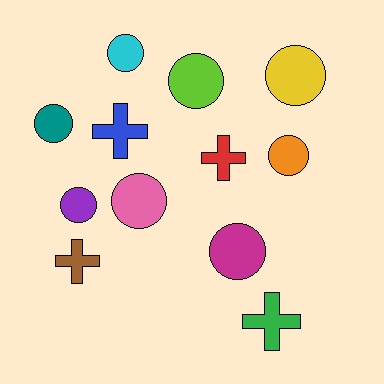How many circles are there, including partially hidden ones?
There are 8 circles.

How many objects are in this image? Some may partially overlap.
There are 12 objects.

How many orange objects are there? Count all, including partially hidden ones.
There is 1 orange object.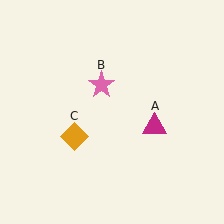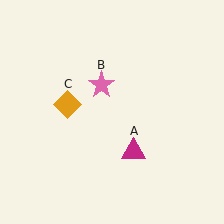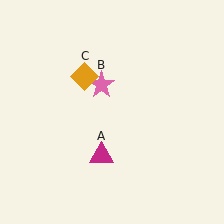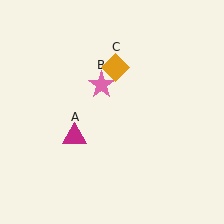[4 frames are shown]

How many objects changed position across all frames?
2 objects changed position: magenta triangle (object A), orange diamond (object C).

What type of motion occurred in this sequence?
The magenta triangle (object A), orange diamond (object C) rotated clockwise around the center of the scene.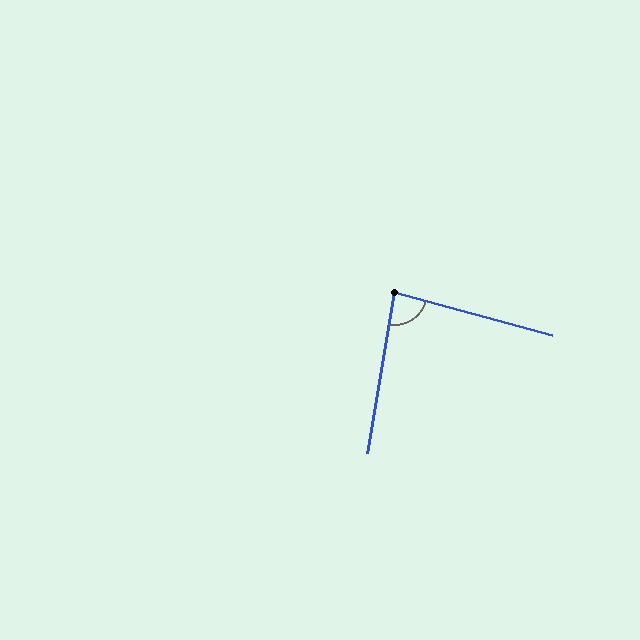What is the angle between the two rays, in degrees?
Approximately 84 degrees.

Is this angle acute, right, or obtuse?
It is acute.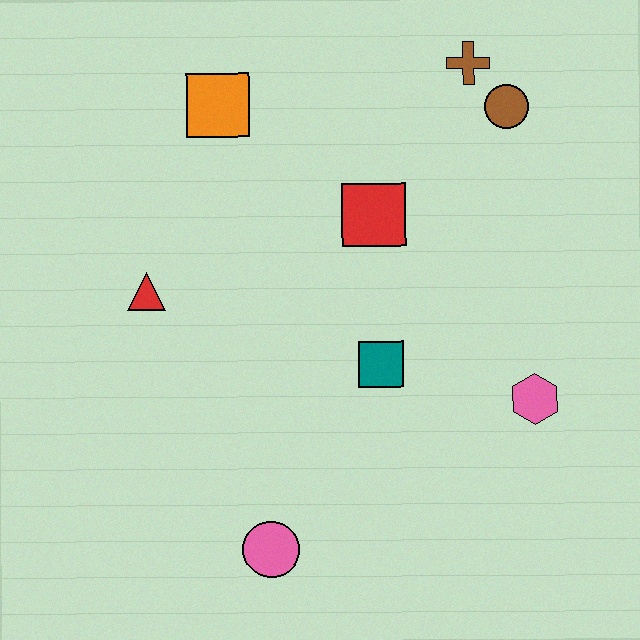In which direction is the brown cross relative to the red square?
The brown cross is above the red square.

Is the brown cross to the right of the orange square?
Yes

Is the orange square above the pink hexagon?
Yes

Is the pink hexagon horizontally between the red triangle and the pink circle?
No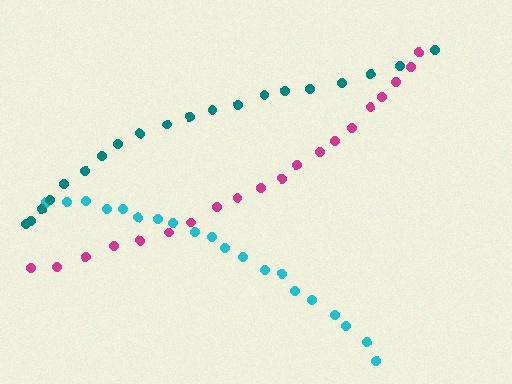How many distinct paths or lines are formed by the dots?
There are 3 distinct paths.